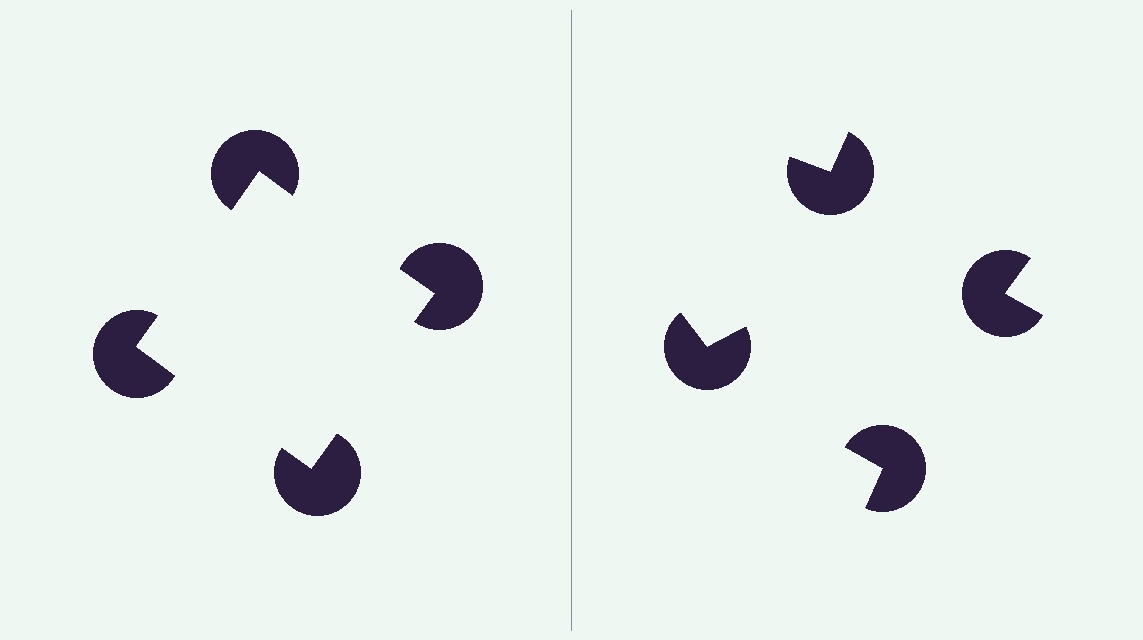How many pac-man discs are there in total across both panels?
8 — 4 on each side.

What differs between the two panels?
The pac-man discs are positioned identically on both sides; only the wedge orientations differ. On the left they align to a square; on the right they are misaligned.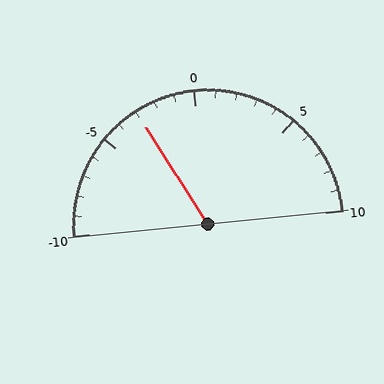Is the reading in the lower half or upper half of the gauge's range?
The reading is in the lower half of the range (-10 to 10).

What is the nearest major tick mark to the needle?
The nearest major tick mark is -5.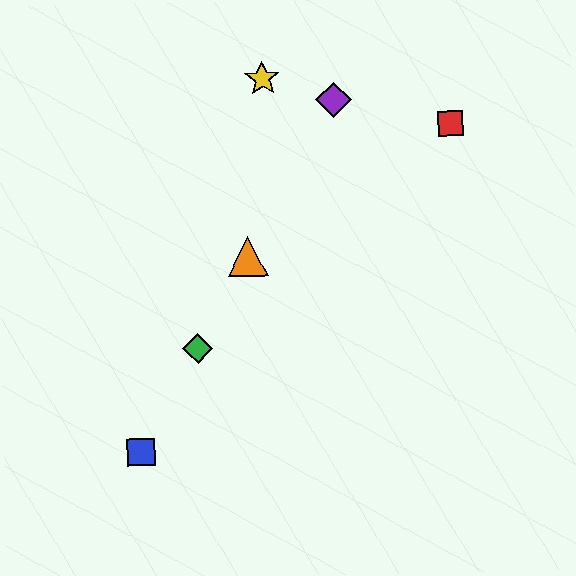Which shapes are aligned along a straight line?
The blue square, the green diamond, the purple diamond, the orange triangle are aligned along a straight line.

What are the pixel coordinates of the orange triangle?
The orange triangle is at (248, 256).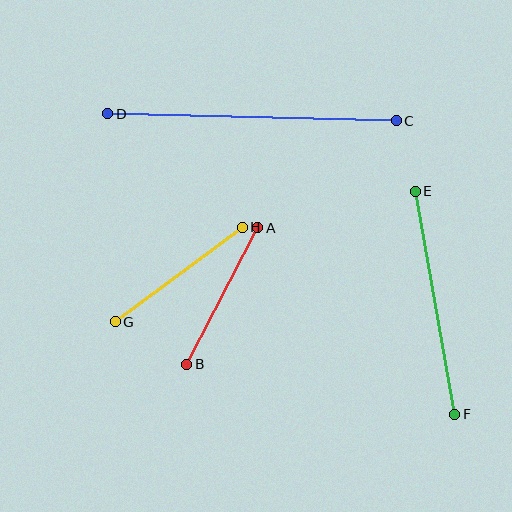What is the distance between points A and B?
The distance is approximately 154 pixels.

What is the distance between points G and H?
The distance is approximately 158 pixels.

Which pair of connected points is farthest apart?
Points C and D are farthest apart.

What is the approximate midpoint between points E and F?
The midpoint is at approximately (435, 303) pixels.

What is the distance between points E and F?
The distance is approximately 226 pixels.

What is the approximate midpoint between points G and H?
The midpoint is at approximately (179, 275) pixels.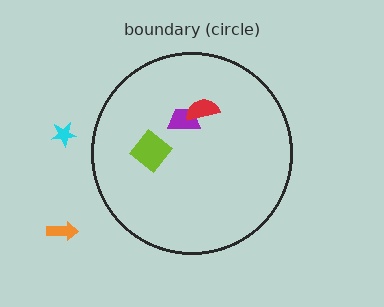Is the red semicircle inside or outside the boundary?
Inside.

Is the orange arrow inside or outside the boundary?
Outside.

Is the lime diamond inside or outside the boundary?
Inside.